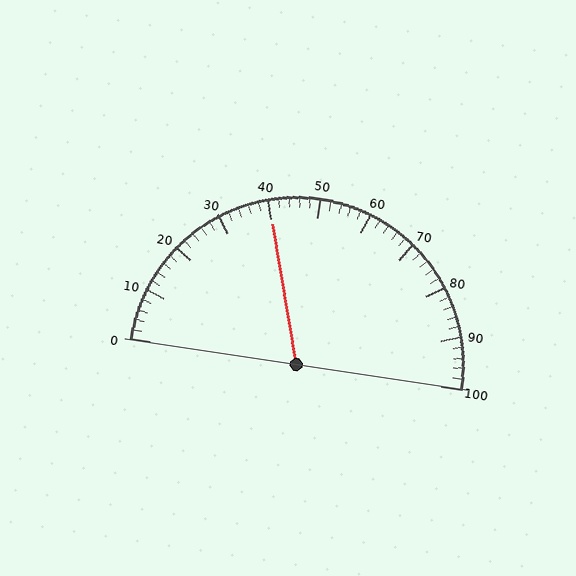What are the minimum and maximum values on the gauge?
The gauge ranges from 0 to 100.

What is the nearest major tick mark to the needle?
The nearest major tick mark is 40.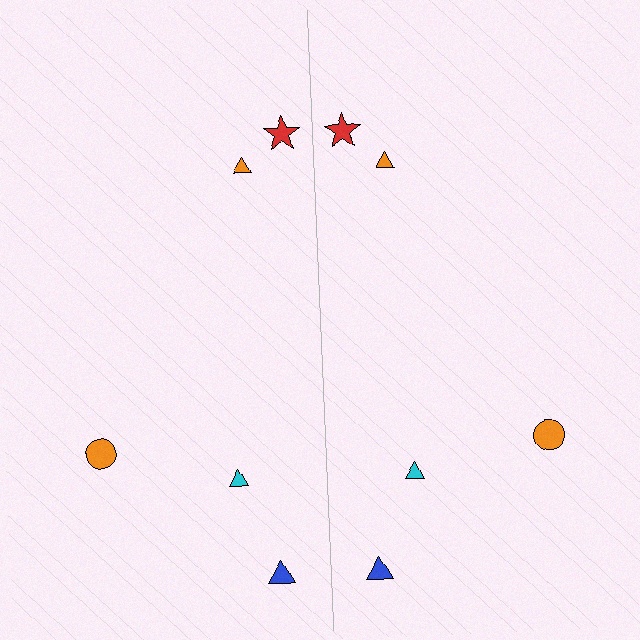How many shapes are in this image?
There are 10 shapes in this image.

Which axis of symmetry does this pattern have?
The pattern has a vertical axis of symmetry running through the center of the image.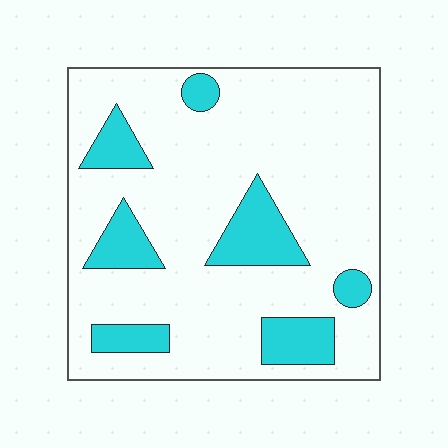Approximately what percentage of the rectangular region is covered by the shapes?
Approximately 20%.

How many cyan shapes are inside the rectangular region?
7.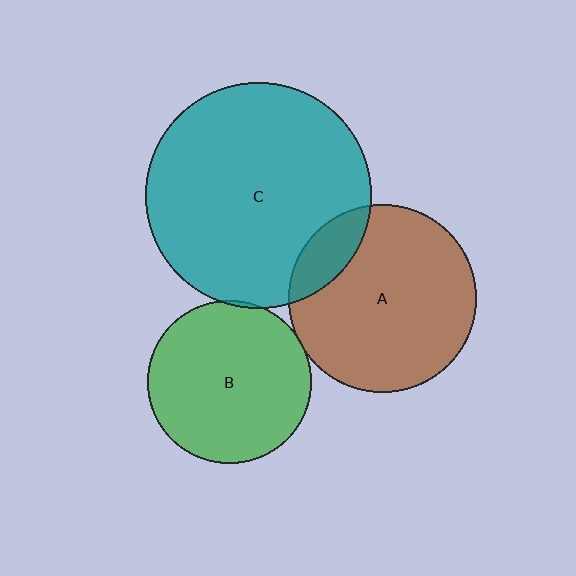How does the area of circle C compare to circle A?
Approximately 1.4 times.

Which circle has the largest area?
Circle C (teal).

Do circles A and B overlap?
Yes.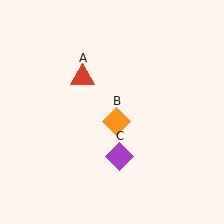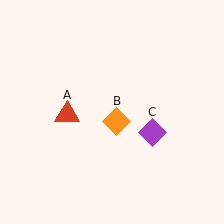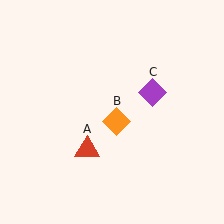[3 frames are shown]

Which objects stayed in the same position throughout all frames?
Orange diamond (object B) remained stationary.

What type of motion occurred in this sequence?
The red triangle (object A), purple diamond (object C) rotated counterclockwise around the center of the scene.